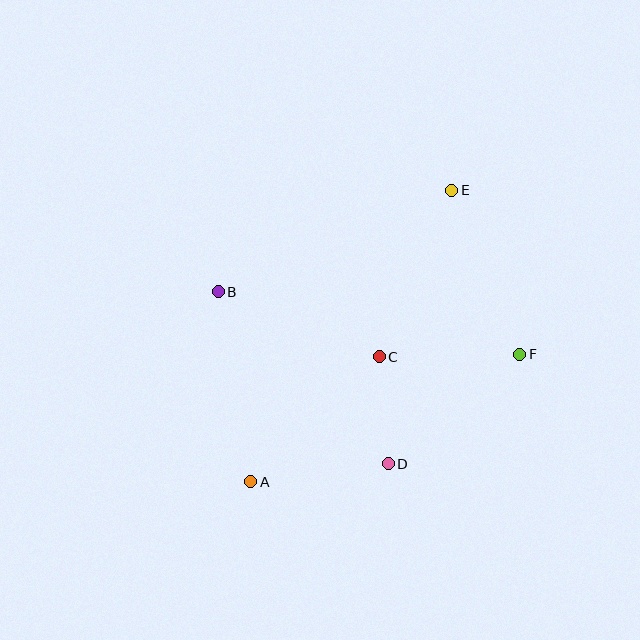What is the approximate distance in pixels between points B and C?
The distance between B and C is approximately 173 pixels.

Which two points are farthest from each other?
Points A and E are farthest from each other.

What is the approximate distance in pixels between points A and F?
The distance between A and F is approximately 297 pixels.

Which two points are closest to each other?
Points C and D are closest to each other.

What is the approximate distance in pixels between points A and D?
The distance between A and D is approximately 139 pixels.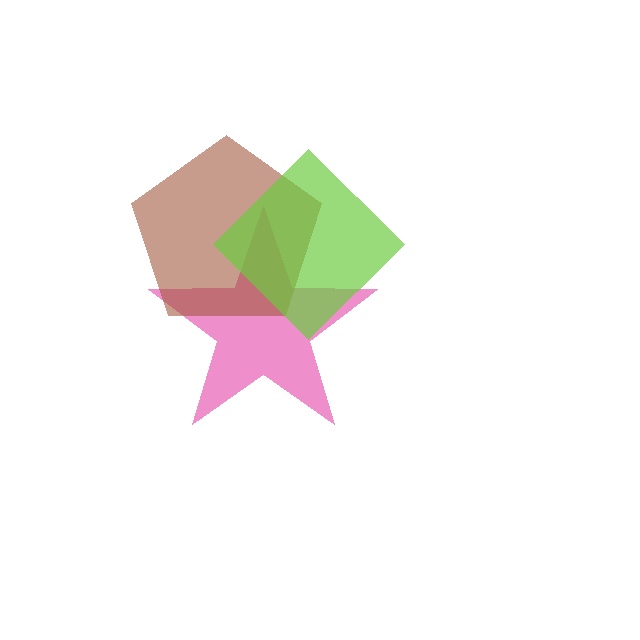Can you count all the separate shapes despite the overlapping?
Yes, there are 3 separate shapes.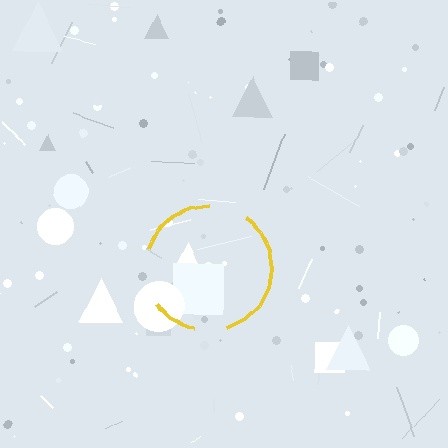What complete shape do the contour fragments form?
The contour fragments form a circle.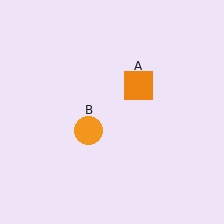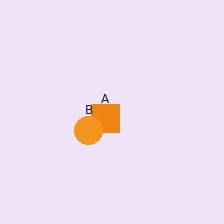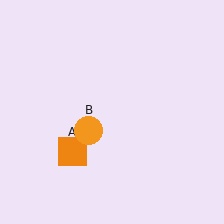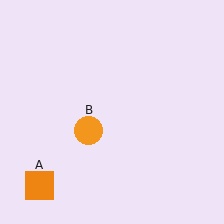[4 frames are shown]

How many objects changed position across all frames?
1 object changed position: orange square (object A).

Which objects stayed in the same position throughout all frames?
Orange circle (object B) remained stationary.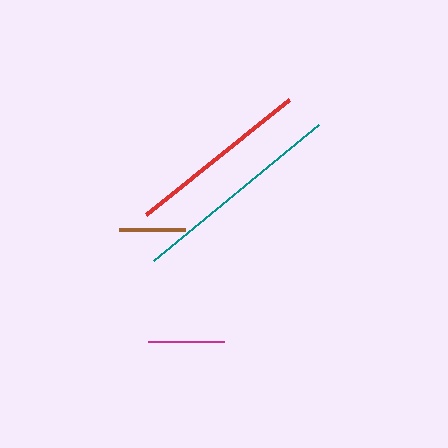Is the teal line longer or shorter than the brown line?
The teal line is longer than the brown line.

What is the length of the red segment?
The red segment is approximately 183 pixels long.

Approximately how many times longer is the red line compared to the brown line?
The red line is approximately 2.7 times the length of the brown line.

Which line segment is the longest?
The teal line is the longest at approximately 213 pixels.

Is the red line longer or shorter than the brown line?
The red line is longer than the brown line.